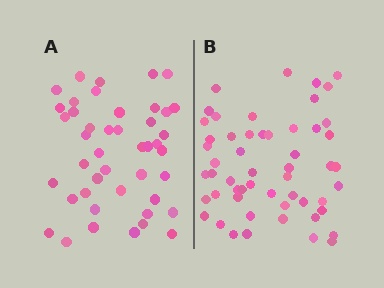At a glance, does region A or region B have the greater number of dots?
Region B (the right region) has more dots.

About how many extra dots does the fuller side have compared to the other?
Region B has roughly 10 or so more dots than region A.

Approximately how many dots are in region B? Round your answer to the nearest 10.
About 50 dots. (The exact count is 54, which rounds to 50.)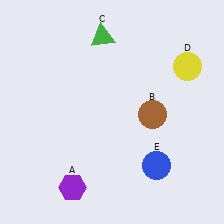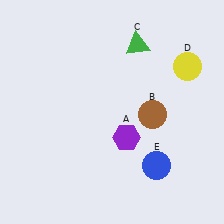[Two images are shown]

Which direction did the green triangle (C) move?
The green triangle (C) moved right.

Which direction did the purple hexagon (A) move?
The purple hexagon (A) moved right.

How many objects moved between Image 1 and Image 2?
2 objects moved between the two images.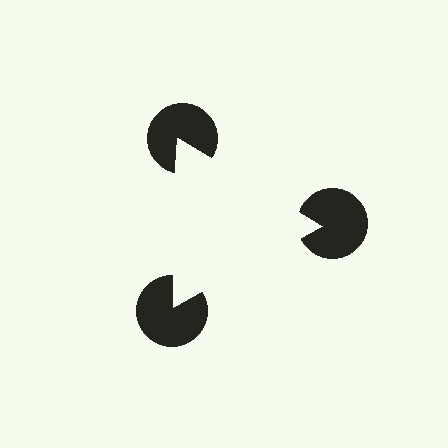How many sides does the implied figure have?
3 sides.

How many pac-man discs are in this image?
There are 3 — one at each vertex of the illusory triangle.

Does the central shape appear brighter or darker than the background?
It typically appears slightly brighter than the background, even though no actual brightness change is drawn.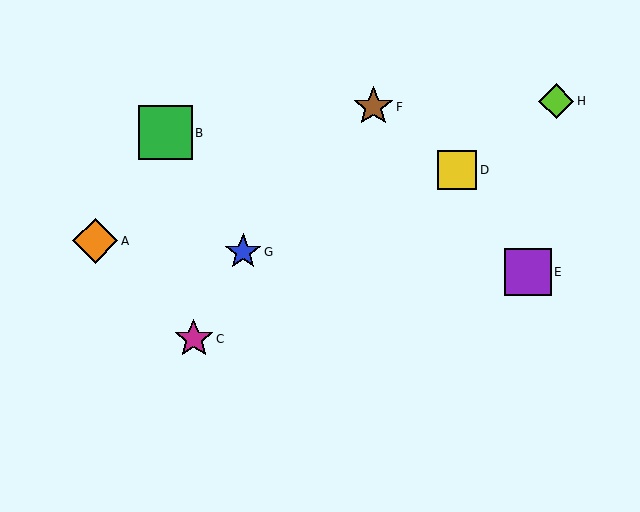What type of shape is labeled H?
Shape H is a lime diamond.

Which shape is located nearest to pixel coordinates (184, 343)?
The magenta star (labeled C) at (194, 339) is nearest to that location.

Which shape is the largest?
The green square (labeled B) is the largest.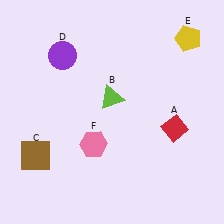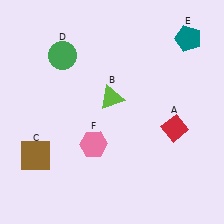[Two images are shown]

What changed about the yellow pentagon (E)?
In Image 1, E is yellow. In Image 2, it changed to teal.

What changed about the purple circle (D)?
In Image 1, D is purple. In Image 2, it changed to green.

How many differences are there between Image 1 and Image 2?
There are 2 differences between the two images.